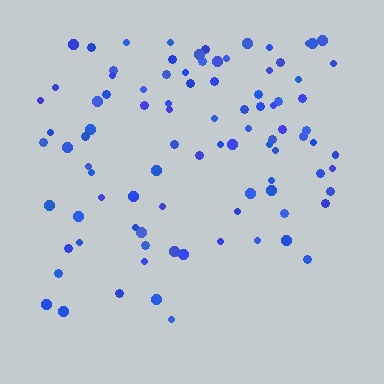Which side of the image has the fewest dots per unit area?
The bottom.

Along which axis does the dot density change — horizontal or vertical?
Vertical.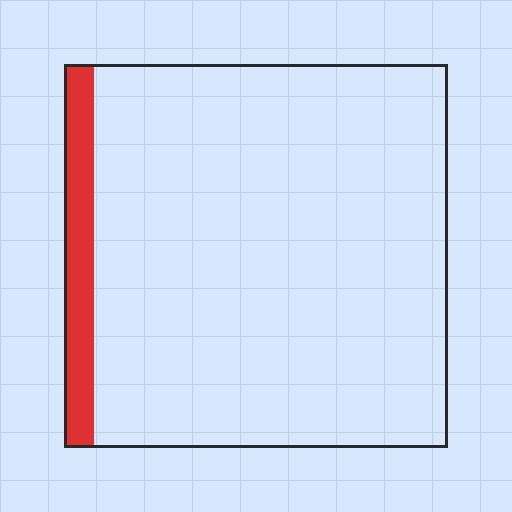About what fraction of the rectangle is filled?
About one tenth (1/10).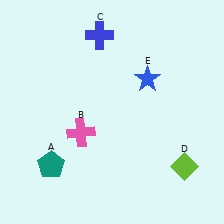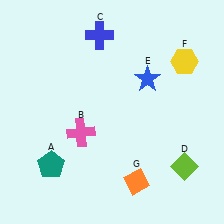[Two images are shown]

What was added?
A yellow hexagon (F), an orange diamond (G) were added in Image 2.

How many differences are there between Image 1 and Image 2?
There are 2 differences between the two images.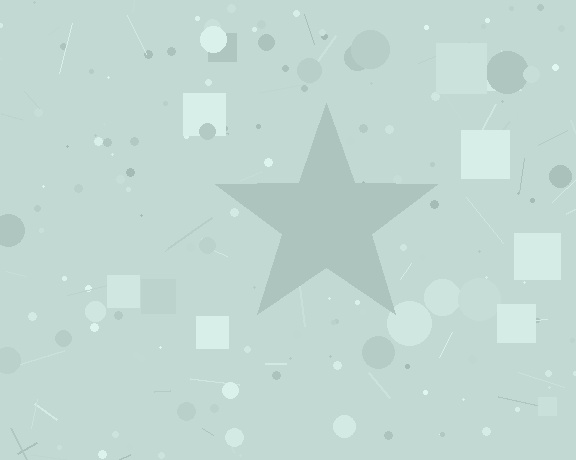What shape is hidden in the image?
A star is hidden in the image.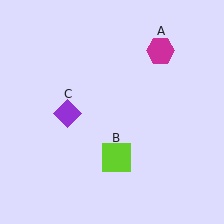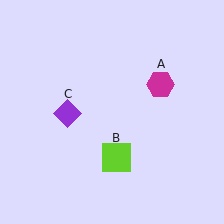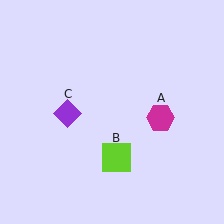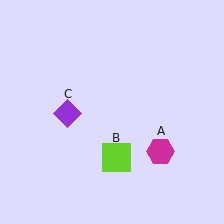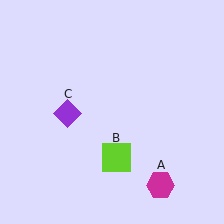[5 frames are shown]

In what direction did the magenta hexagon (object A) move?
The magenta hexagon (object A) moved down.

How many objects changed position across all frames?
1 object changed position: magenta hexagon (object A).